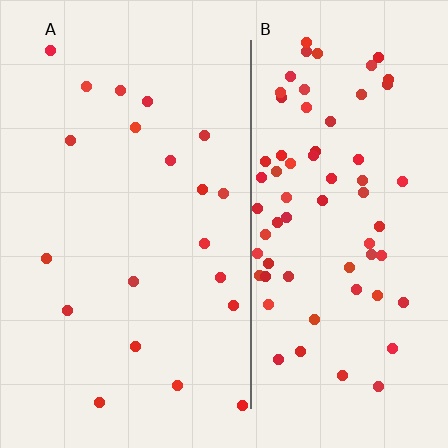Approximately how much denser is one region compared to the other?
Approximately 3.5× — region B over region A.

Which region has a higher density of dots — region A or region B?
B (the right).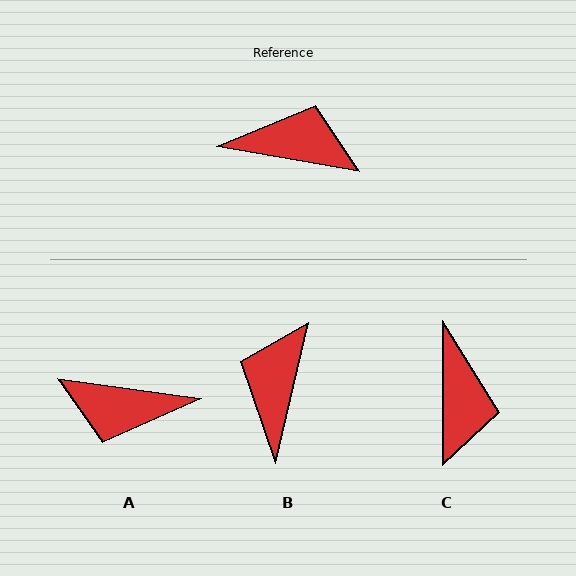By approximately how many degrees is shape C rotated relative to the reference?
Approximately 81 degrees clockwise.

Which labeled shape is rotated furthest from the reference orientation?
A, about 178 degrees away.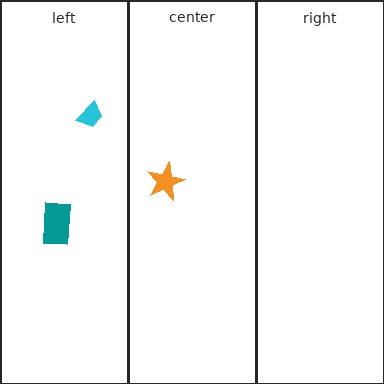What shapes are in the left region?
The teal rectangle, the cyan trapezoid.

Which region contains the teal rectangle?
The left region.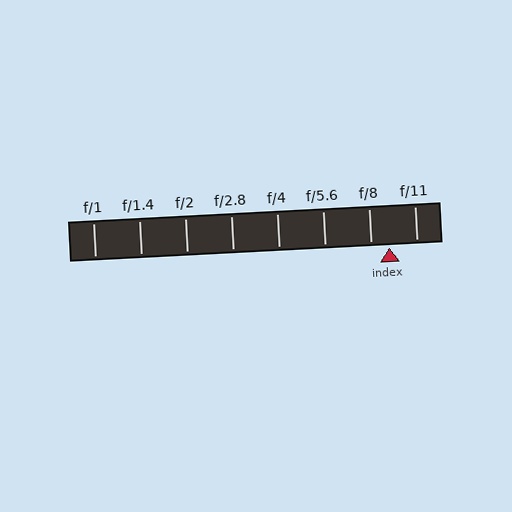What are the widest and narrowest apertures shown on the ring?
The widest aperture shown is f/1 and the narrowest is f/11.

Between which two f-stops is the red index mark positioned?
The index mark is between f/8 and f/11.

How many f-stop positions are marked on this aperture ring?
There are 8 f-stop positions marked.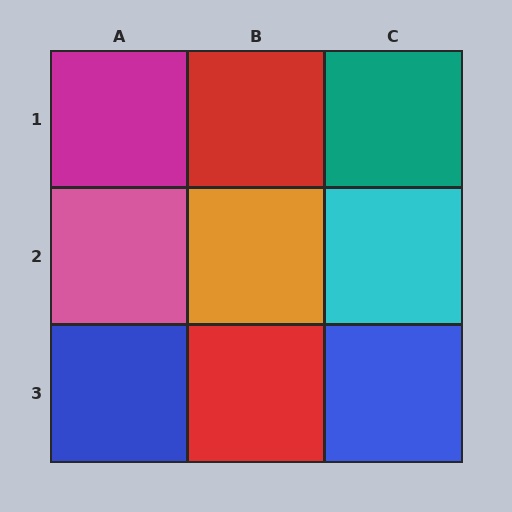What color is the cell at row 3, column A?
Blue.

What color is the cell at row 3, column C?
Blue.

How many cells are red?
2 cells are red.